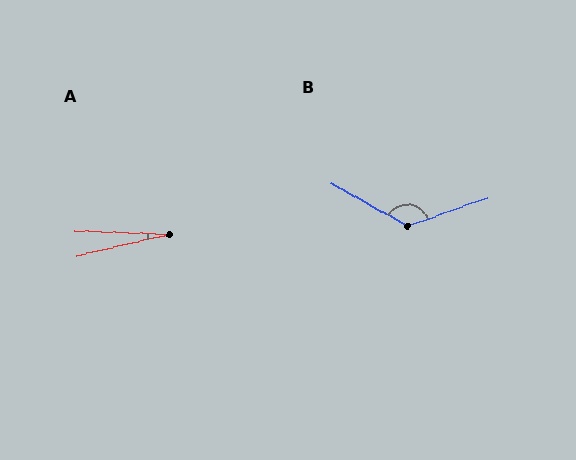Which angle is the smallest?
A, at approximately 16 degrees.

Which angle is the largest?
B, at approximately 131 degrees.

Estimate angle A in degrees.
Approximately 16 degrees.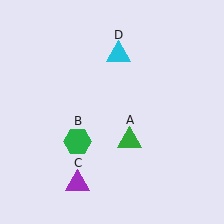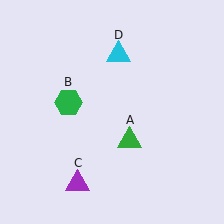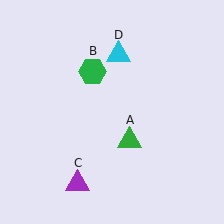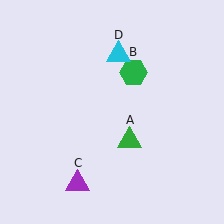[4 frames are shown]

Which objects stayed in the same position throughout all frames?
Green triangle (object A) and purple triangle (object C) and cyan triangle (object D) remained stationary.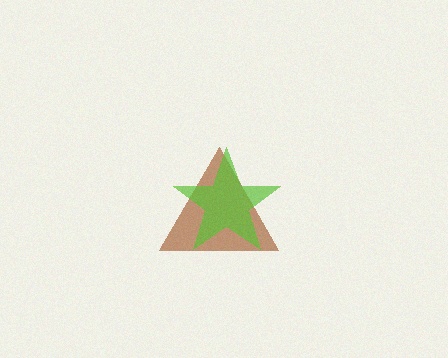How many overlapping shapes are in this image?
There are 2 overlapping shapes in the image.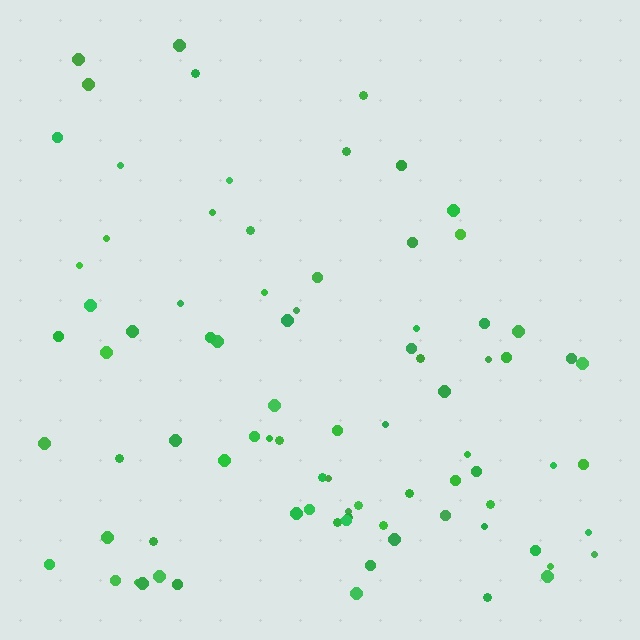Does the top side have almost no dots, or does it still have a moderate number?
Still a moderate number, just noticeably fewer than the bottom.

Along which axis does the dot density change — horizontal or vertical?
Vertical.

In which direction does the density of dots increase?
From top to bottom, with the bottom side densest.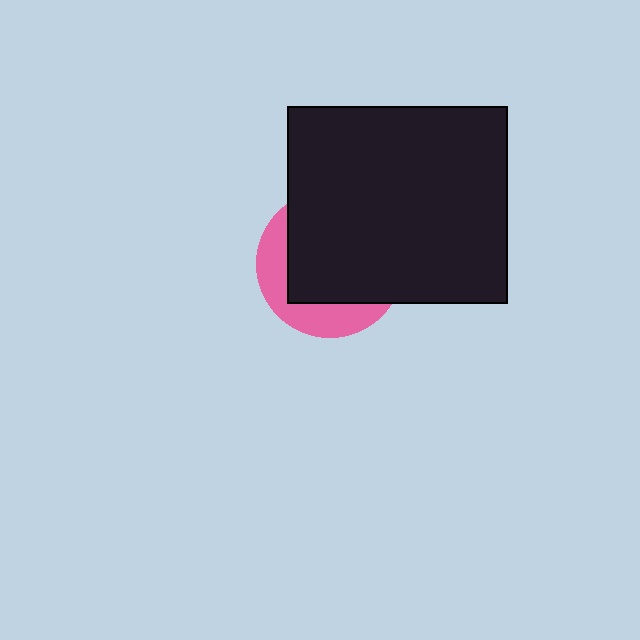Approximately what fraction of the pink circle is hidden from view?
Roughly 68% of the pink circle is hidden behind the black rectangle.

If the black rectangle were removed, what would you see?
You would see the complete pink circle.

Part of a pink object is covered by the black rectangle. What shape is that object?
It is a circle.